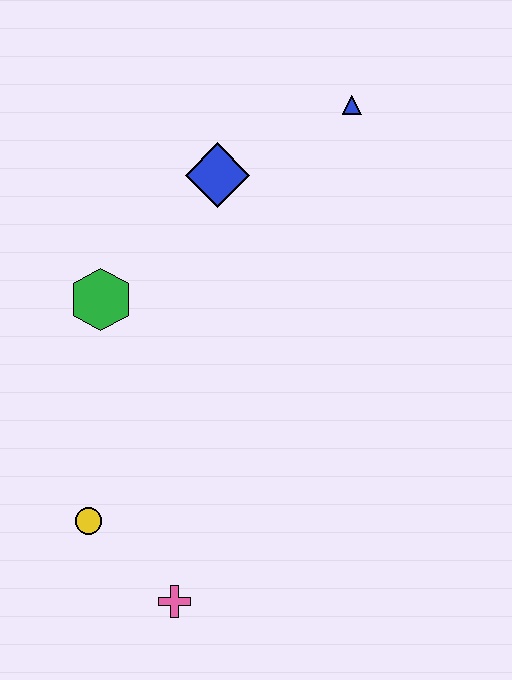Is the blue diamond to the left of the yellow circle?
No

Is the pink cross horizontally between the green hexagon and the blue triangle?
Yes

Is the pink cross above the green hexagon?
No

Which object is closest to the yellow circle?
The pink cross is closest to the yellow circle.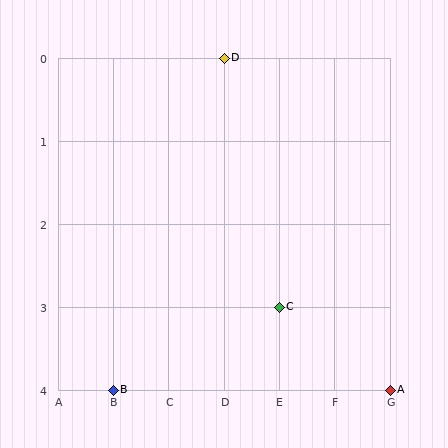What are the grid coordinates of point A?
Point A is at grid coordinates (G, 4).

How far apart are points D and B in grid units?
Points D and B are 2 columns and 4 rows apart (about 4.5 grid units diagonally).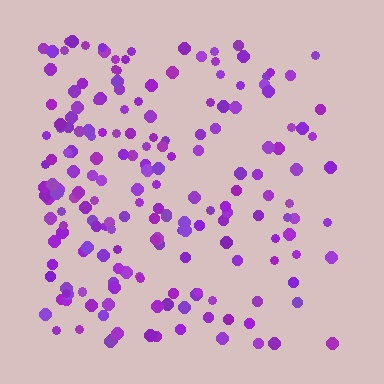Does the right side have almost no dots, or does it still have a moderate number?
Still a moderate number, just noticeably fewer than the left.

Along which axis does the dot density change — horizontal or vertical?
Horizontal.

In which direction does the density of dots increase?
From right to left, with the left side densest.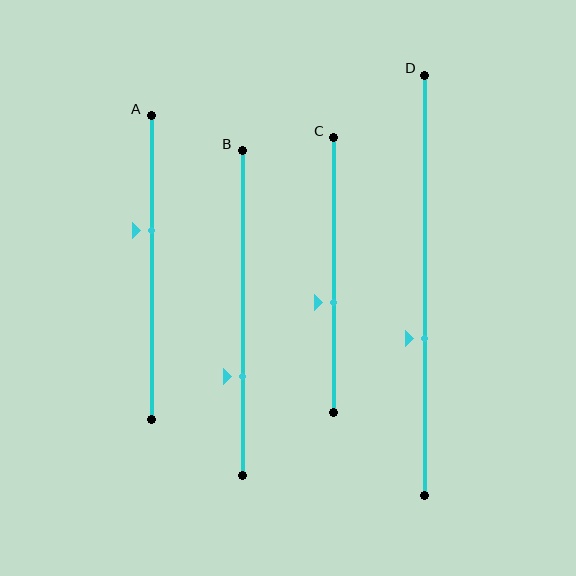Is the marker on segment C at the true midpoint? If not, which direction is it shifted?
No, the marker on segment C is shifted downward by about 10% of the segment length.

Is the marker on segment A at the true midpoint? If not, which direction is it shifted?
No, the marker on segment A is shifted upward by about 12% of the segment length.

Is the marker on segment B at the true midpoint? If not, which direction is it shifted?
No, the marker on segment B is shifted downward by about 19% of the segment length.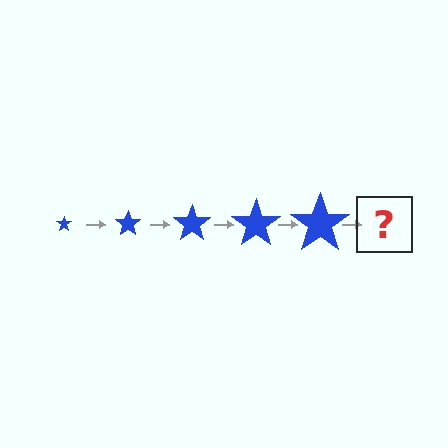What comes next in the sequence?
The next element should be a blue star, larger than the previous one.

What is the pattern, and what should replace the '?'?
The pattern is that the star gets progressively larger each step. The '?' should be a blue star, larger than the previous one.